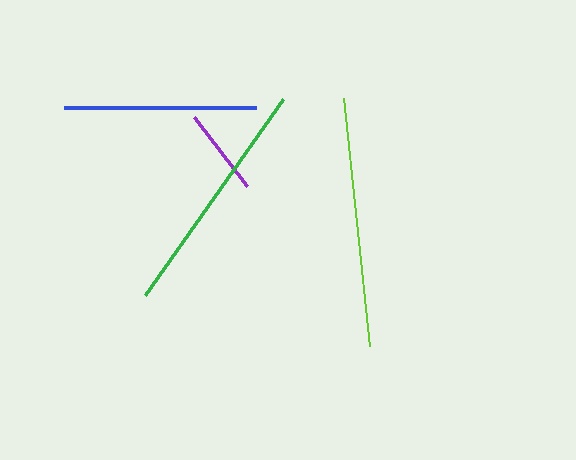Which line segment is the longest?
The lime line is the longest at approximately 250 pixels.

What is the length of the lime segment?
The lime segment is approximately 250 pixels long.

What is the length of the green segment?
The green segment is approximately 239 pixels long.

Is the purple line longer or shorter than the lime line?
The lime line is longer than the purple line.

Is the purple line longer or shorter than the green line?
The green line is longer than the purple line.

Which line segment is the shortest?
The purple line is the shortest at approximately 87 pixels.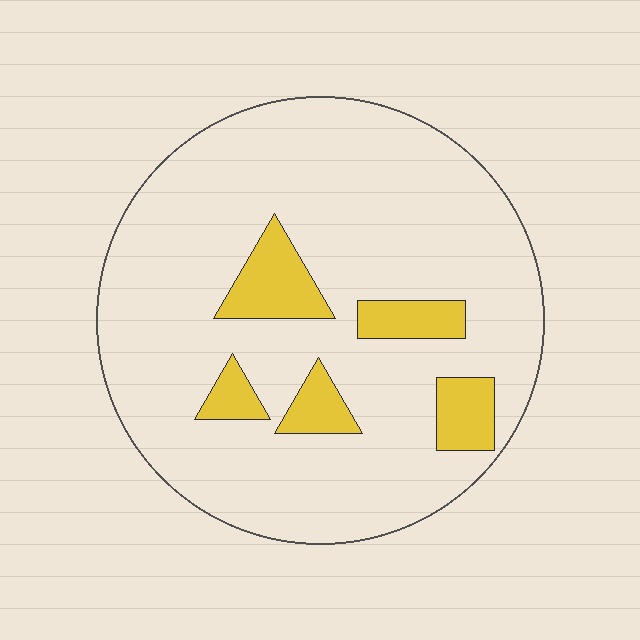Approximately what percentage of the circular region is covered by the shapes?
Approximately 15%.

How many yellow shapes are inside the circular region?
5.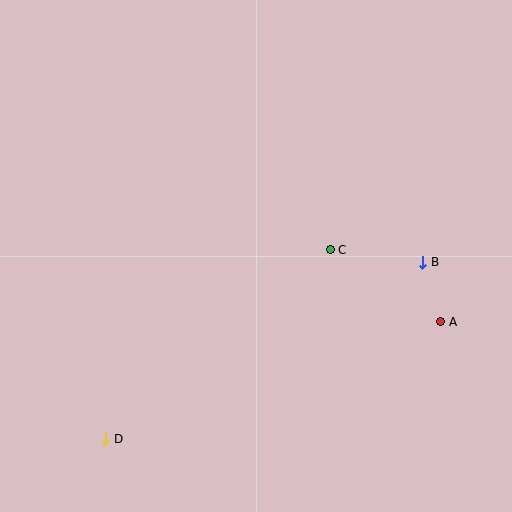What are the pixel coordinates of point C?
Point C is at (330, 250).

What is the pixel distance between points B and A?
The distance between B and A is 62 pixels.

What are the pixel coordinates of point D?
Point D is at (106, 439).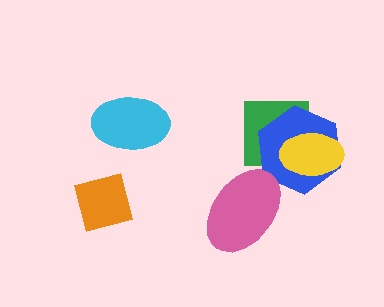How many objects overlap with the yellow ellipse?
2 objects overlap with the yellow ellipse.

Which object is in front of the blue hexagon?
The yellow ellipse is in front of the blue hexagon.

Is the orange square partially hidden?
No, no other shape covers it.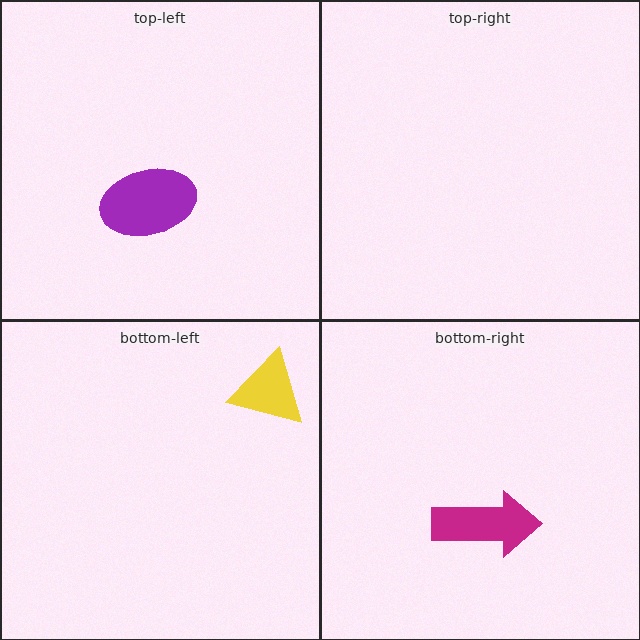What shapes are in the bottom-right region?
The magenta arrow.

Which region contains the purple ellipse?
The top-left region.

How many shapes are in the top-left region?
1.